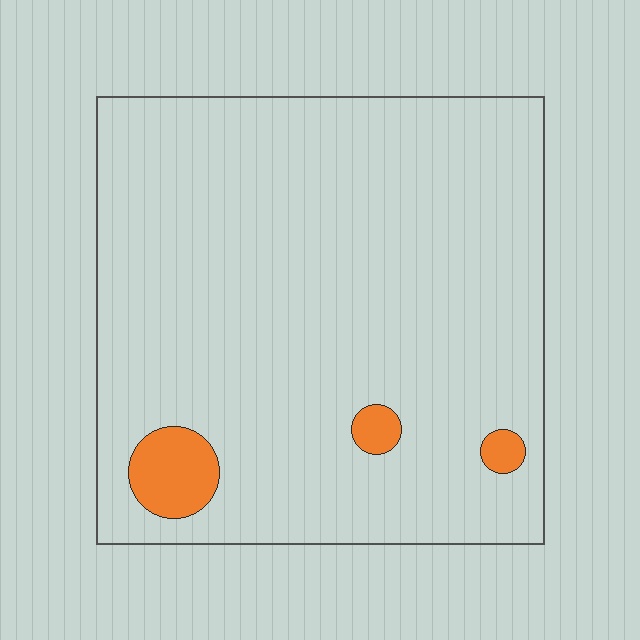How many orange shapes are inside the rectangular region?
3.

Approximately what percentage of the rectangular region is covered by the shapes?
Approximately 5%.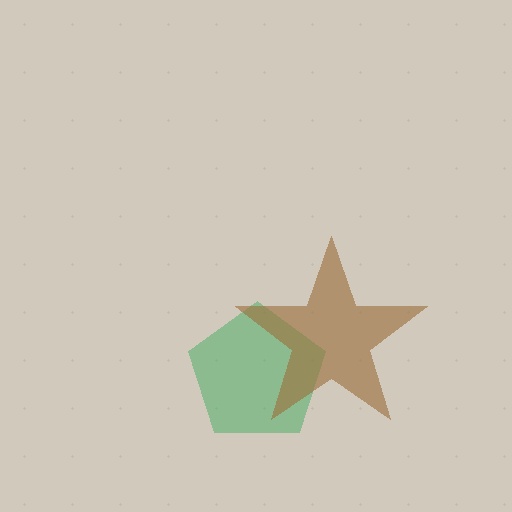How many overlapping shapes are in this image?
There are 2 overlapping shapes in the image.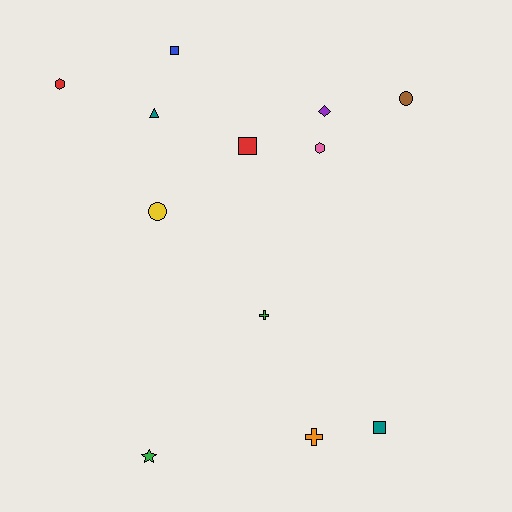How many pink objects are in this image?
There is 1 pink object.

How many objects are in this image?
There are 12 objects.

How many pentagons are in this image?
There are no pentagons.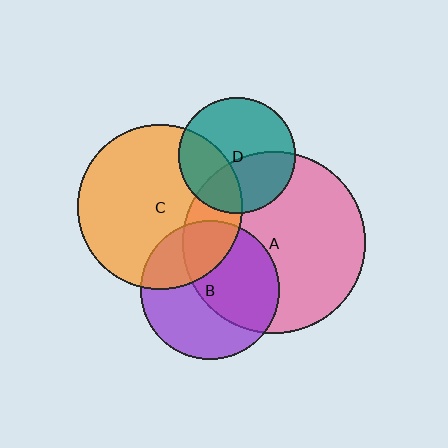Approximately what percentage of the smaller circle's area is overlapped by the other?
Approximately 50%.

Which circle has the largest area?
Circle A (pink).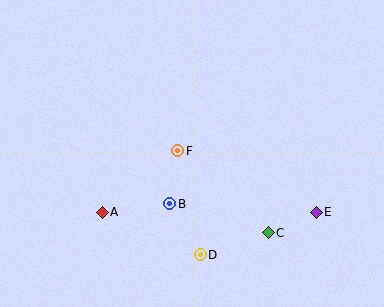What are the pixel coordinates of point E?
Point E is at (316, 212).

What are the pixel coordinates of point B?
Point B is at (170, 204).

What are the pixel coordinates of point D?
Point D is at (200, 255).